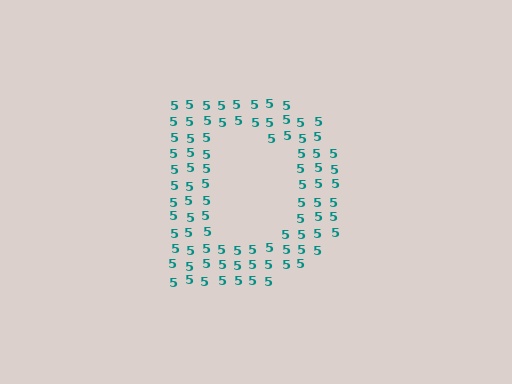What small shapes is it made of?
It is made of small digit 5's.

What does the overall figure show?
The overall figure shows the letter D.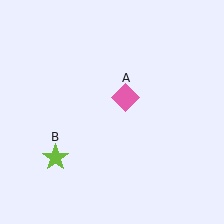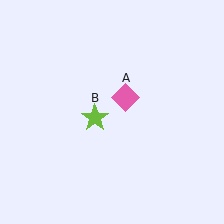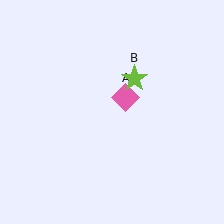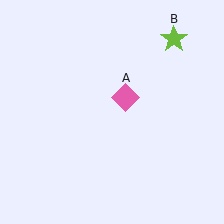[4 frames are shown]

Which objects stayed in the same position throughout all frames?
Pink diamond (object A) remained stationary.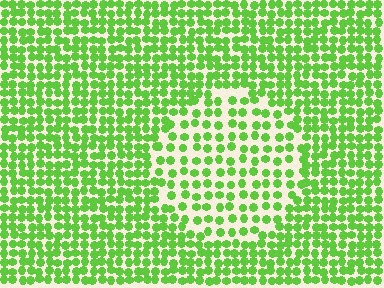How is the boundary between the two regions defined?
The boundary is defined by a change in element density (approximately 1.8x ratio). All elements are the same color, size, and shape.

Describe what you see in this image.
The image contains small lime elements arranged at two different densities. A circle-shaped region is visible where the elements are less densely packed than the surrounding area.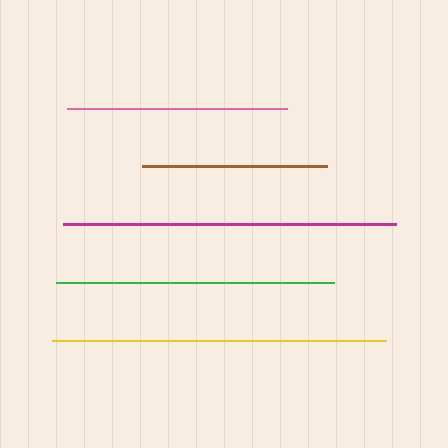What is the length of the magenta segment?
The magenta segment is approximately 333 pixels long.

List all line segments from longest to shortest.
From longest to shortest: yellow, magenta, green, pink, brown.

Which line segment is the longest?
The yellow line is the longest at approximately 334 pixels.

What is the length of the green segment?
The green segment is approximately 278 pixels long.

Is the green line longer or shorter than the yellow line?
The yellow line is longer than the green line.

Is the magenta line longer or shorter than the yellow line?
The yellow line is longer than the magenta line.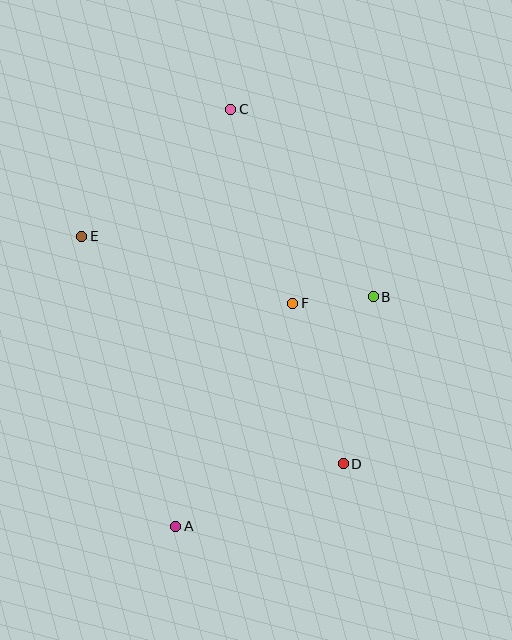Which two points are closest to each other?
Points B and F are closest to each other.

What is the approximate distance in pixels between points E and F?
The distance between E and F is approximately 221 pixels.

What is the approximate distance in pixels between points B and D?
The distance between B and D is approximately 170 pixels.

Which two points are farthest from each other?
Points A and C are farthest from each other.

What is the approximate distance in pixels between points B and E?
The distance between B and E is approximately 298 pixels.